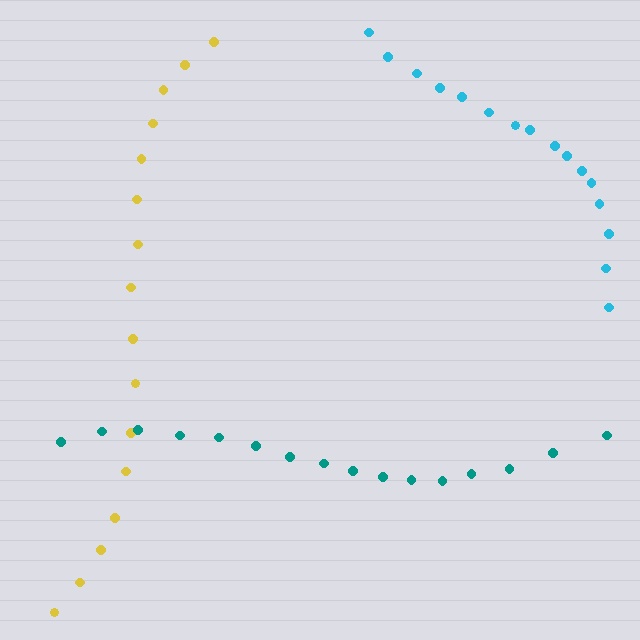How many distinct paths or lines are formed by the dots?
There are 3 distinct paths.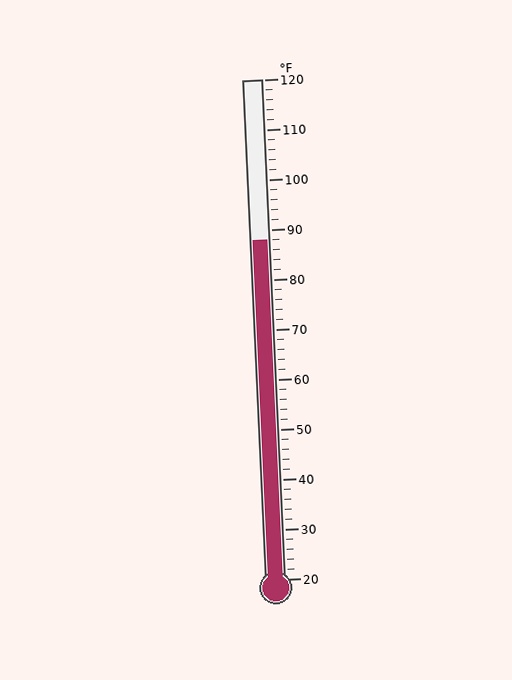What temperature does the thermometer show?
The thermometer shows approximately 88°F.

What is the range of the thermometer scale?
The thermometer scale ranges from 20°F to 120°F.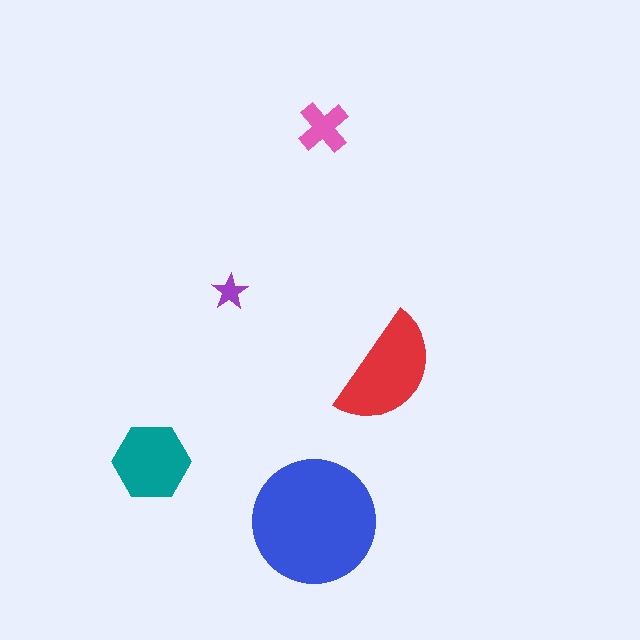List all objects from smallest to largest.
The purple star, the pink cross, the teal hexagon, the red semicircle, the blue circle.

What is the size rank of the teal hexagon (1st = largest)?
3rd.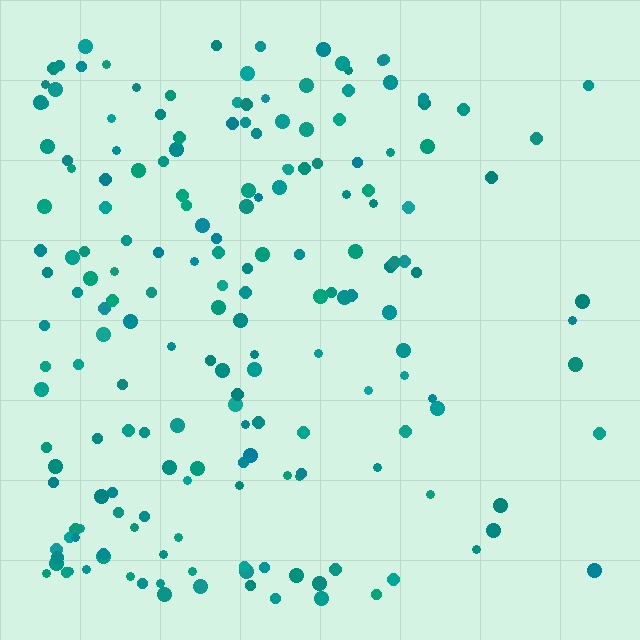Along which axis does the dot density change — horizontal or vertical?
Horizontal.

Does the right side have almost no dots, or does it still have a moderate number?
Still a moderate number, just noticeably fewer than the left.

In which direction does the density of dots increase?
From right to left, with the left side densest.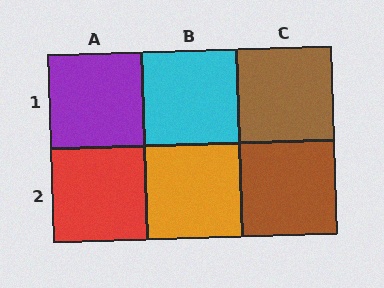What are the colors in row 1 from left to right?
Purple, cyan, brown.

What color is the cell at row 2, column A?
Red.